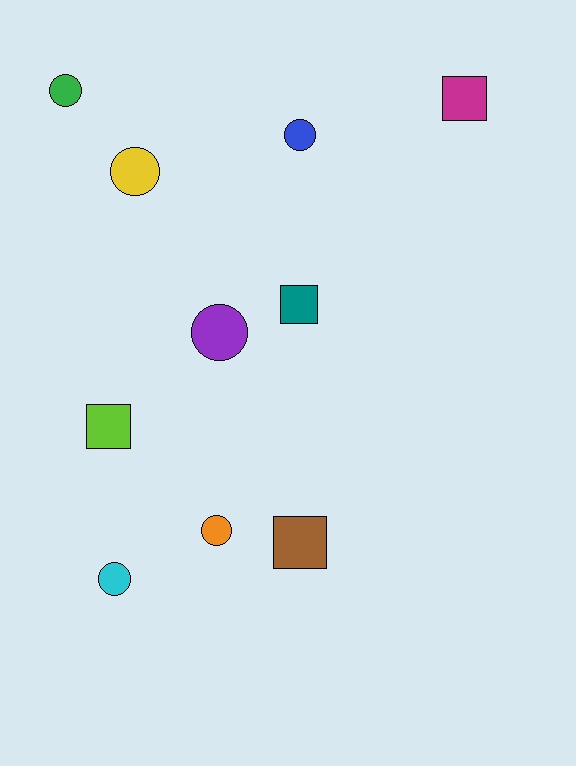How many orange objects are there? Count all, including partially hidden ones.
There is 1 orange object.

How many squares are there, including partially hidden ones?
There are 4 squares.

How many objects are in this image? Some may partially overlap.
There are 10 objects.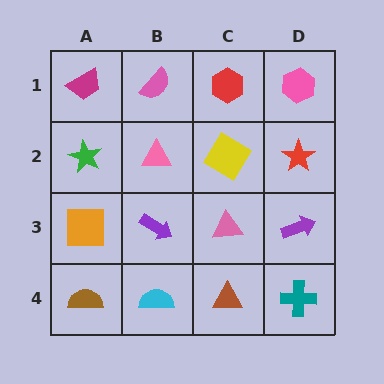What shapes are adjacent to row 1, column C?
A yellow diamond (row 2, column C), a pink semicircle (row 1, column B), a pink hexagon (row 1, column D).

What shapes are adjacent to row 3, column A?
A green star (row 2, column A), a brown semicircle (row 4, column A), a purple arrow (row 3, column B).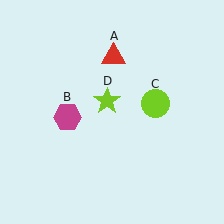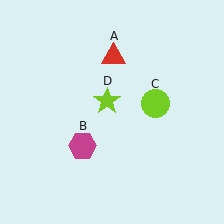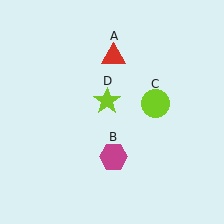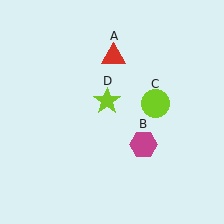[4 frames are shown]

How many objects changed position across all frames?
1 object changed position: magenta hexagon (object B).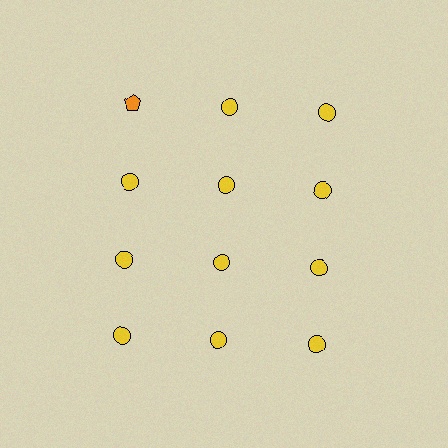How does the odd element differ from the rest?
It differs in both color (orange instead of yellow) and shape (pentagon instead of circle).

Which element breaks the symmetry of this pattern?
The orange pentagon in the top row, leftmost column breaks the symmetry. All other shapes are yellow circles.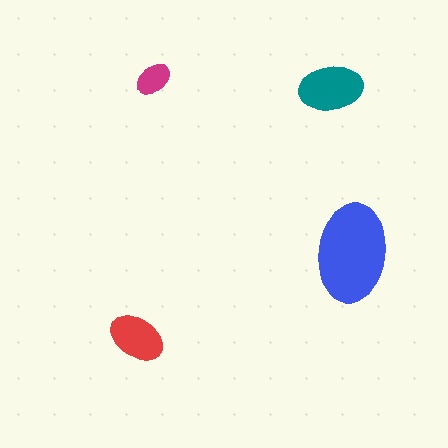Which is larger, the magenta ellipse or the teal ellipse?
The teal one.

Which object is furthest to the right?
The blue ellipse is rightmost.